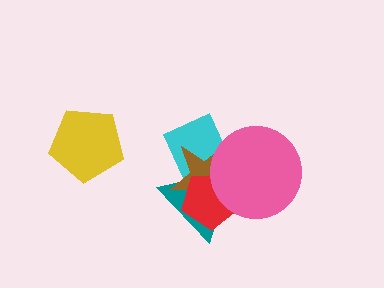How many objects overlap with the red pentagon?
4 objects overlap with the red pentagon.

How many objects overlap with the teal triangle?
4 objects overlap with the teal triangle.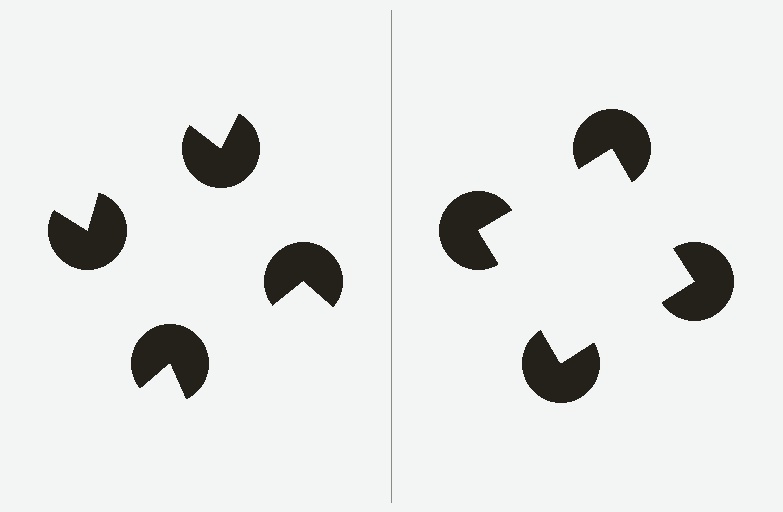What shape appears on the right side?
An illusory square.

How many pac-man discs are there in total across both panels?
8 — 4 on each side.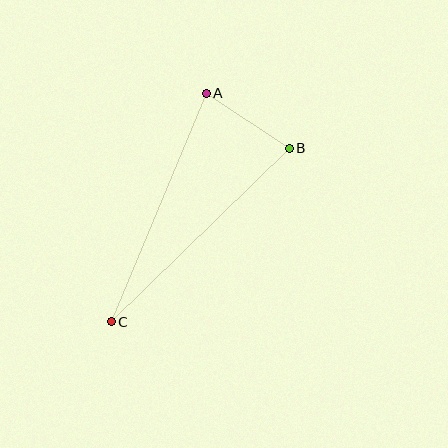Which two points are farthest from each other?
Points B and C are farthest from each other.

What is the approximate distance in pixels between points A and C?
The distance between A and C is approximately 248 pixels.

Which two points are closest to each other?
Points A and B are closest to each other.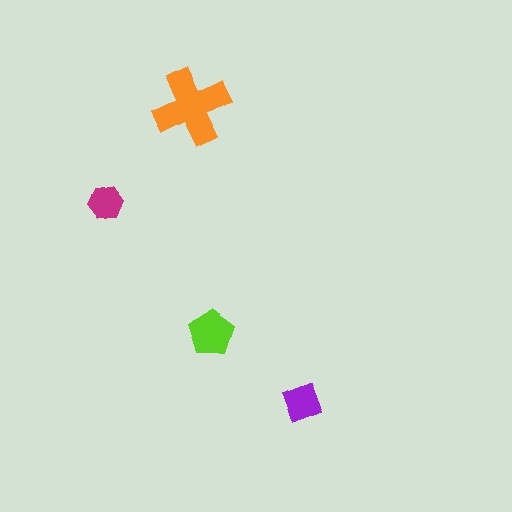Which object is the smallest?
The magenta hexagon.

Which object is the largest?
The orange cross.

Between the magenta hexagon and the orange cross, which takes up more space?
The orange cross.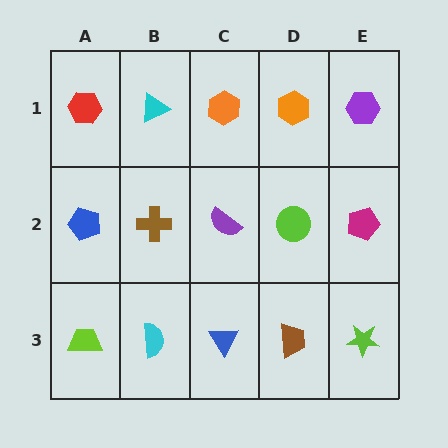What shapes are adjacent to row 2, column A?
A red hexagon (row 1, column A), a lime trapezoid (row 3, column A), a brown cross (row 2, column B).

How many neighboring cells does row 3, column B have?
3.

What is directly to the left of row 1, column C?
A cyan triangle.